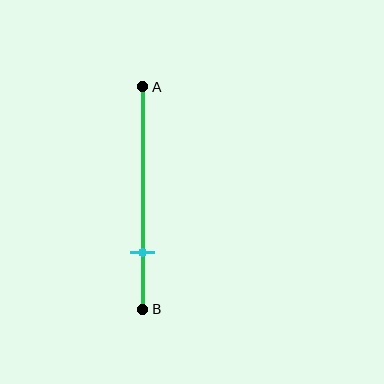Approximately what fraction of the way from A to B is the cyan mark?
The cyan mark is approximately 75% of the way from A to B.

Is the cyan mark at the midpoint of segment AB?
No, the mark is at about 75% from A, not at the 50% midpoint.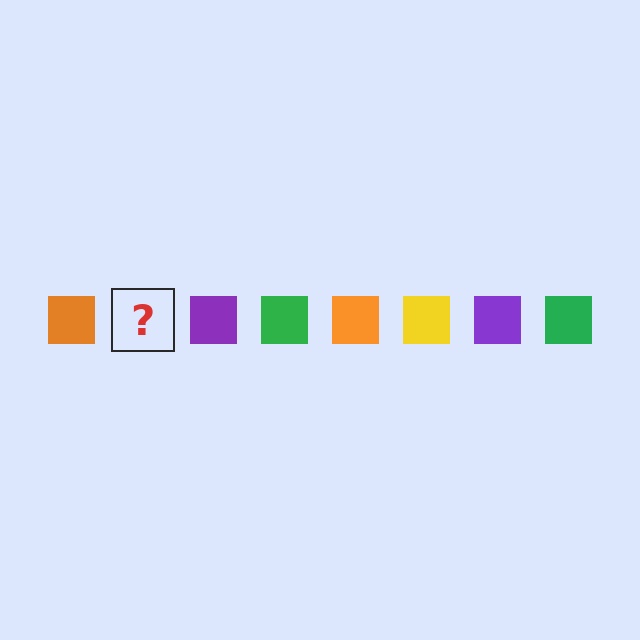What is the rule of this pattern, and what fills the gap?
The rule is that the pattern cycles through orange, yellow, purple, green squares. The gap should be filled with a yellow square.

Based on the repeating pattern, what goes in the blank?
The blank should be a yellow square.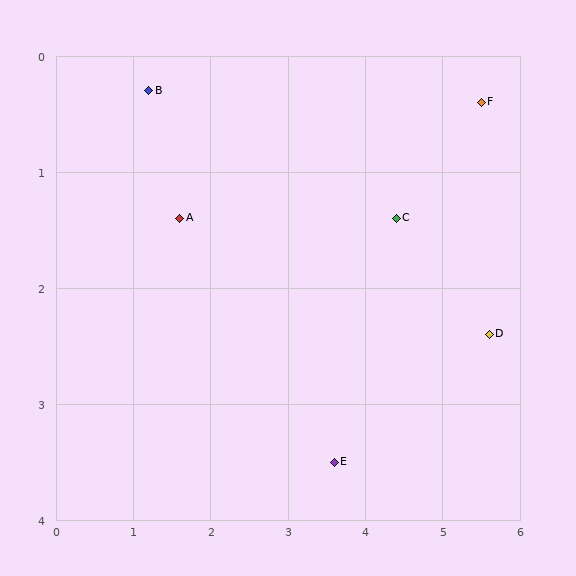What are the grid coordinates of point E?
Point E is at approximately (3.6, 3.5).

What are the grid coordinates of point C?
Point C is at approximately (4.4, 1.4).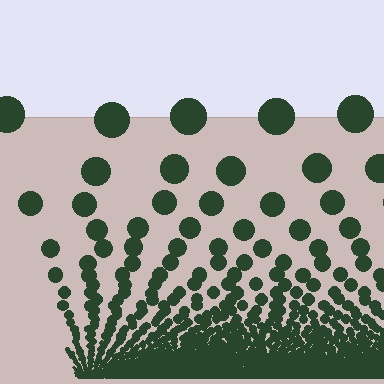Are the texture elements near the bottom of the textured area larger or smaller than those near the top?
Smaller. The gradient is inverted — elements near the bottom are smaller and denser.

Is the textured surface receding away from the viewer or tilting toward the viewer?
The surface appears to tilt toward the viewer. Texture elements get larger and sparser toward the top.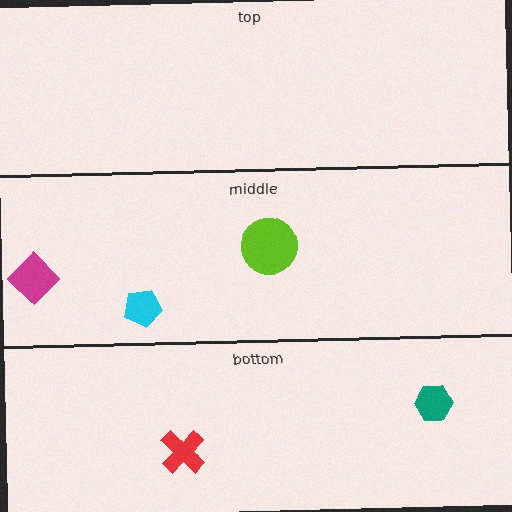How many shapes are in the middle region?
3.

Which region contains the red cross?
The bottom region.